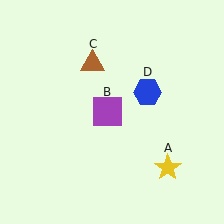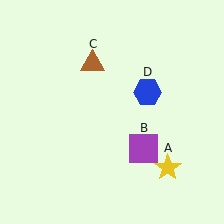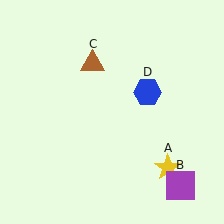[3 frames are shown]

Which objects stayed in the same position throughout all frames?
Yellow star (object A) and brown triangle (object C) and blue hexagon (object D) remained stationary.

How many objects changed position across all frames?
1 object changed position: purple square (object B).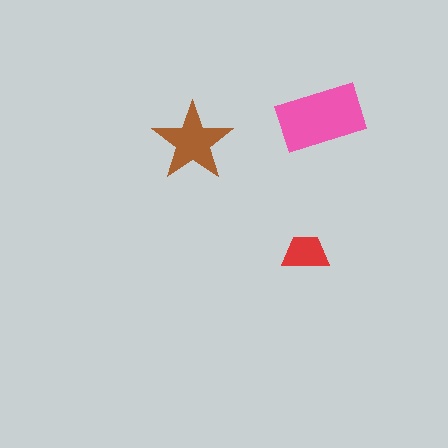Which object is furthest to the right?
The pink rectangle is rightmost.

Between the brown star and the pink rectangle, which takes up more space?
The pink rectangle.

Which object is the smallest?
The red trapezoid.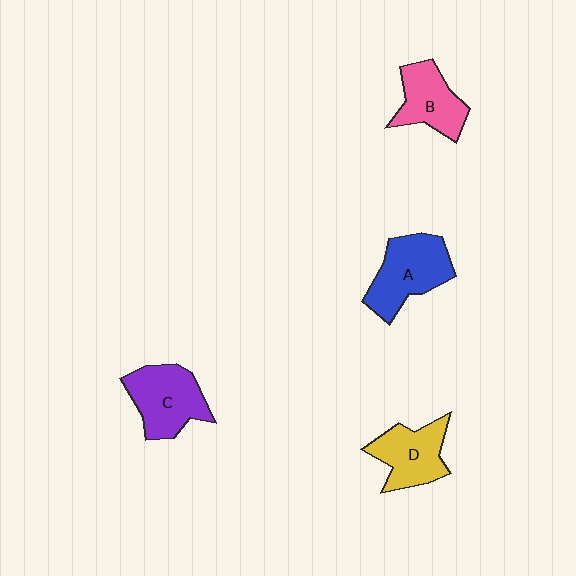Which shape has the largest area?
Shape A (blue).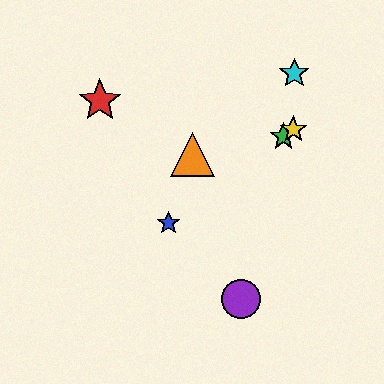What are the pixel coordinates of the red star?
The red star is at (100, 101).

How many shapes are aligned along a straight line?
3 shapes (the blue star, the green star, the yellow star) are aligned along a straight line.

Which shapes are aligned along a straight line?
The blue star, the green star, the yellow star are aligned along a straight line.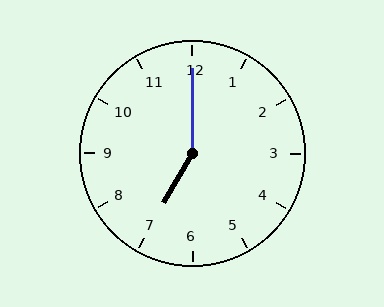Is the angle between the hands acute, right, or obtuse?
It is obtuse.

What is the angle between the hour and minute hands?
Approximately 150 degrees.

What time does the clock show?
7:00.